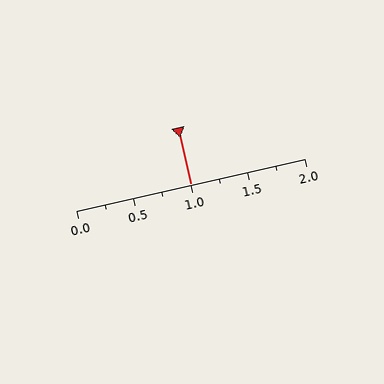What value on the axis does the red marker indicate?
The marker indicates approximately 1.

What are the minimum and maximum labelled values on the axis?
The axis runs from 0.0 to 2.0.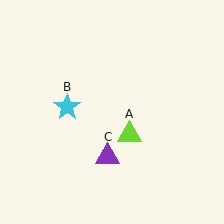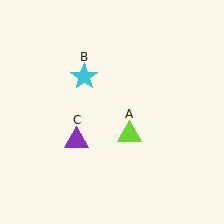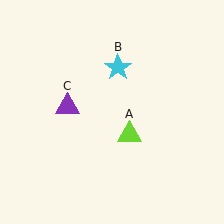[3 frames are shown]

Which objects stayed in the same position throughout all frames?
Lime triangle (object A) remained stationary.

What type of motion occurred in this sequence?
The cyan star (object B), purple triangle (object C) rotated clockwise around the center of the scene.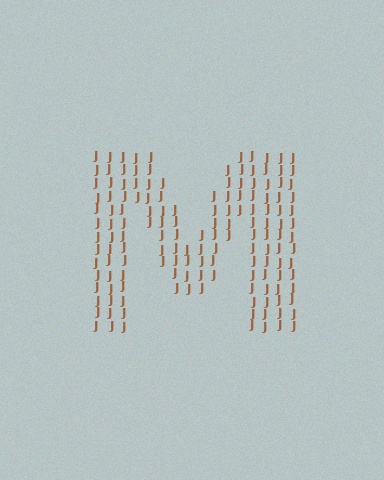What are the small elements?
The small elements are letter J's.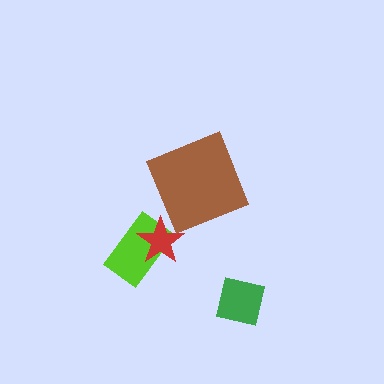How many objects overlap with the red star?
1 object overlaps with the red star.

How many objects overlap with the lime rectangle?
1 object overlaps with the lime rectangle.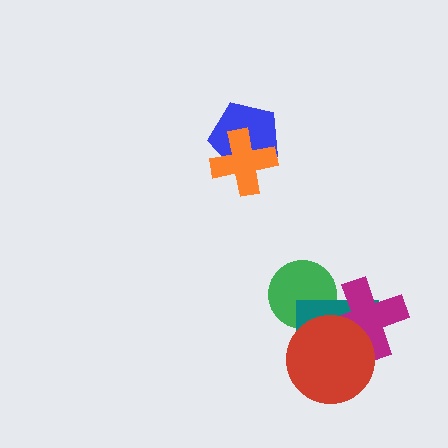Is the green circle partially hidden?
Yes, it is partially covered by another shape.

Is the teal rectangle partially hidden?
Yes, it is partially covered by another shape.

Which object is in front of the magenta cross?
The red circle is in front of the magenta cross.